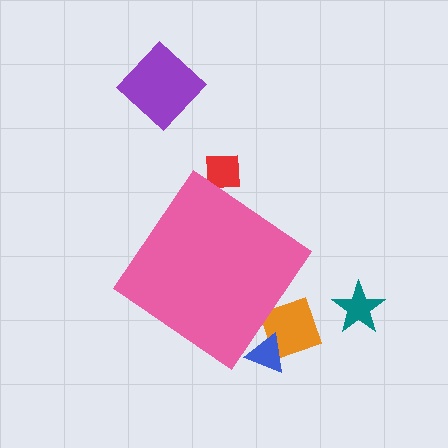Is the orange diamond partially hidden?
Yes, the orange diamond is partially hidden behind the pink diamond.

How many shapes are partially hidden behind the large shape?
3 shapes are partially hidden.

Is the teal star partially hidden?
No, the teal star is fully visible.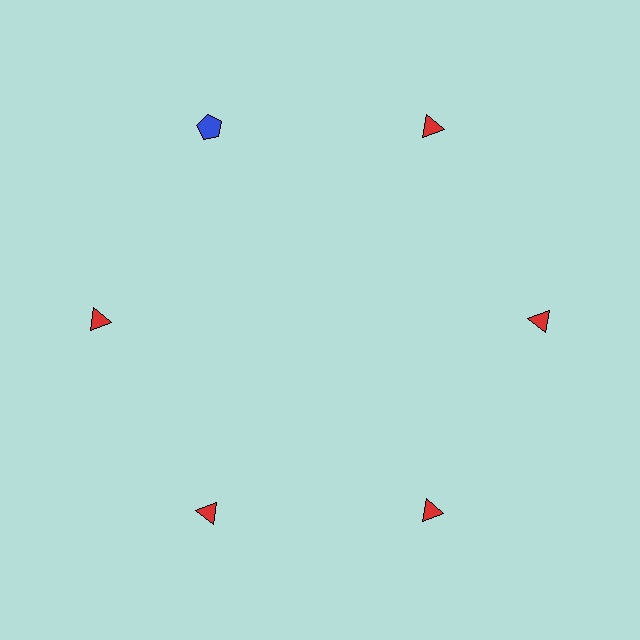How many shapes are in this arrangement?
There are 6 shapes arranged in a ring pattern.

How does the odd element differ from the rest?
It differs in both color (blue instead of red) and shape (pentagon instead of triangle).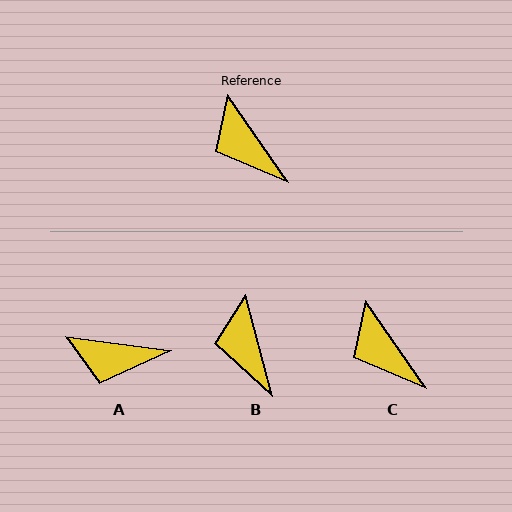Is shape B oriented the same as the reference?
No, it is off by about 20 degrees.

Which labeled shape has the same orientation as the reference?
C.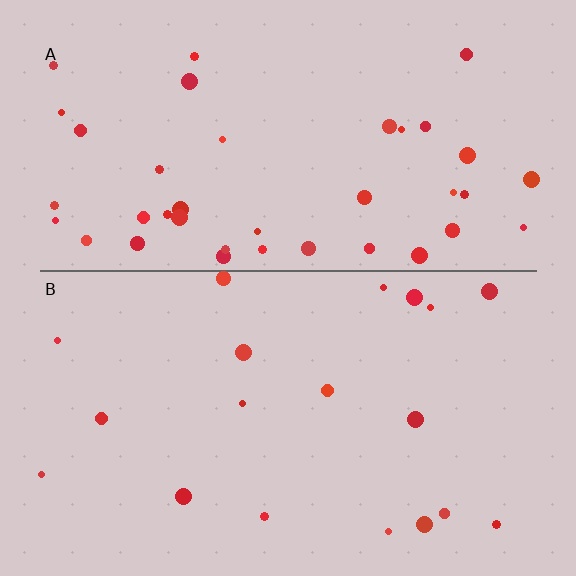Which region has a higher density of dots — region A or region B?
A (the top).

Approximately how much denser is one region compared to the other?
Approximately 2.1× — region A over region B.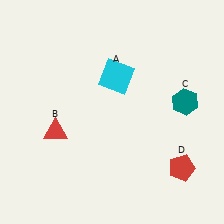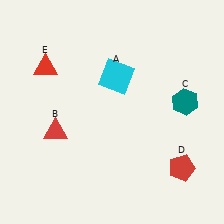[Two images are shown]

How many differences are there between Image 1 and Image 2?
There is 1 difference between the two images.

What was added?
A red triangle (E) was added in Image 2.